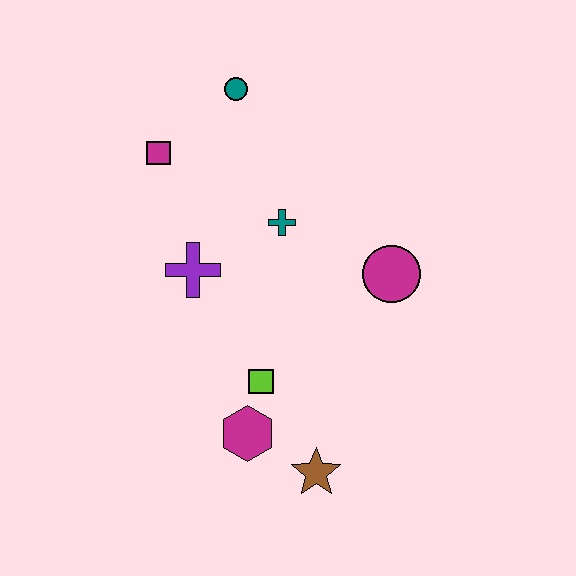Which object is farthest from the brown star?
The teal circle is farthest from the brown star.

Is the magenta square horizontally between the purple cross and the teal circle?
No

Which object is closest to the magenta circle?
The teal cross is closest to the magenta circle.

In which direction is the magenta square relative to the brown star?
The magenta square is above the brown star.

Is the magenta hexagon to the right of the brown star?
No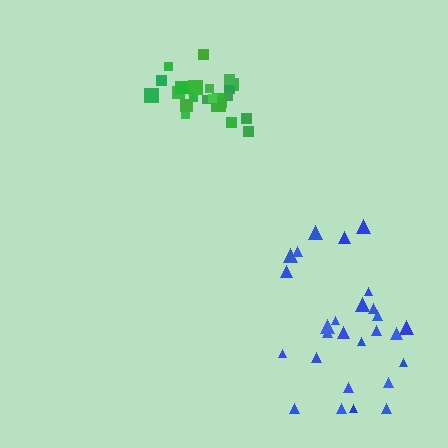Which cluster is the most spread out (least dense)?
Blue.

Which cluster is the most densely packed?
Green.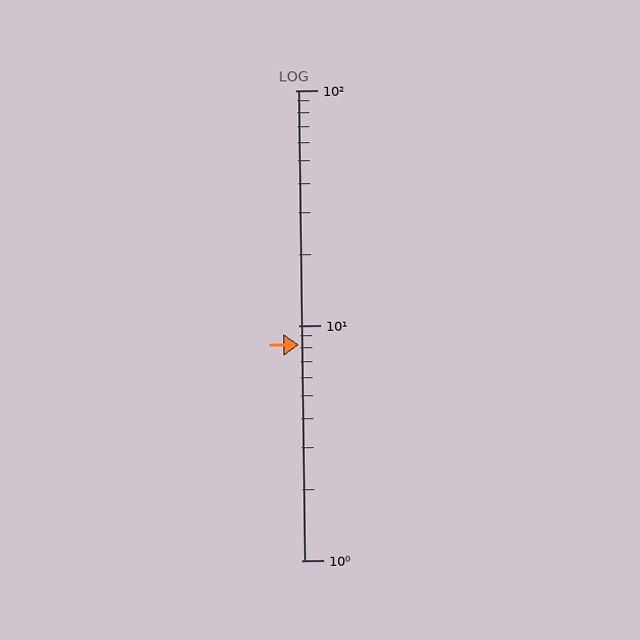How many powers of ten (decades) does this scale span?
The scale spans 2 decades, from 1 to 100.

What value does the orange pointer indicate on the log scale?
The pointer indicates approximately 8.3.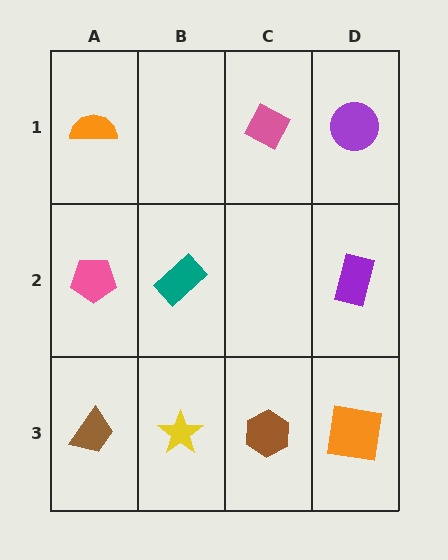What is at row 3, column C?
A brown hexagon.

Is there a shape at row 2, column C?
No, that cell is empty.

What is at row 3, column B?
A yellow star.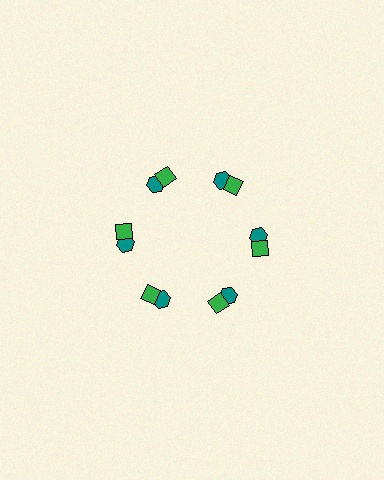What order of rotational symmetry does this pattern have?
This pattern has 6-fold rotational symmetry.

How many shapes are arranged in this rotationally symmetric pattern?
There are 12 shapes, arranged in 6 groups of 2.